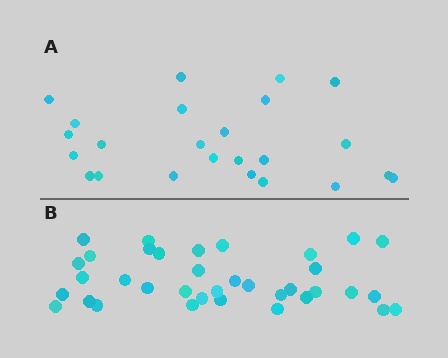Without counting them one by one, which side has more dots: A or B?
Region B (the bottom region) has more dots.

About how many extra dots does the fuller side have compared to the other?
Region B has roughly 12 or so more dots than region A.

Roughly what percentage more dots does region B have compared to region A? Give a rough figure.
About 50% more.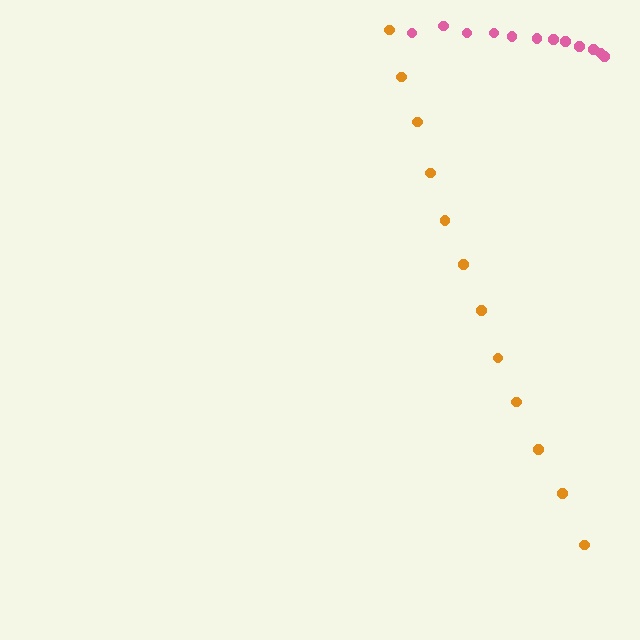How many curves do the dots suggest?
There are 2 distinct paths.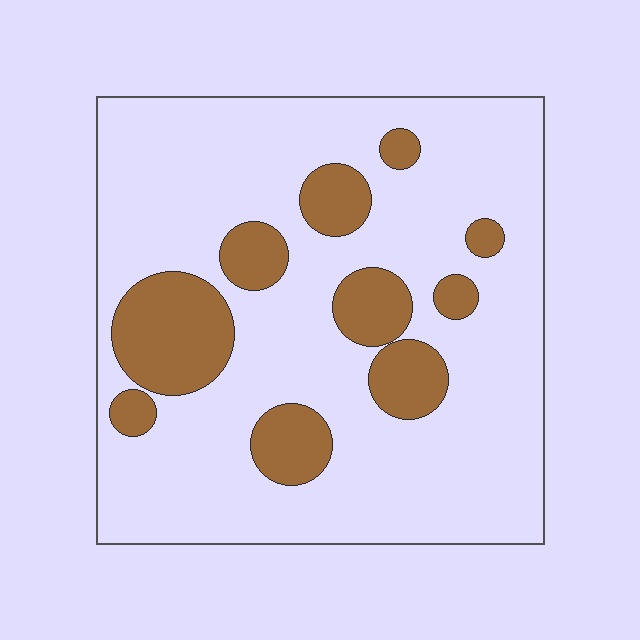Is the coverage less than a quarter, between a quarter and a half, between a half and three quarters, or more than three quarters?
Less than a quarter.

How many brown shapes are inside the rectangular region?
10.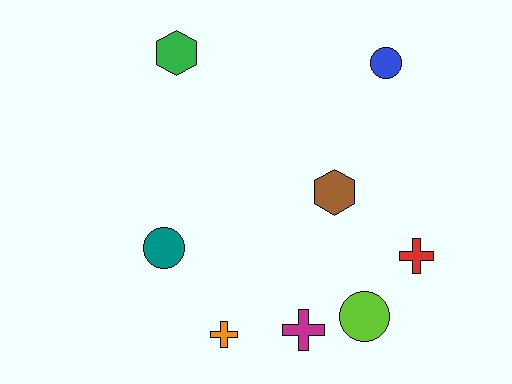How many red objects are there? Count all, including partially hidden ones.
There is 1 red object.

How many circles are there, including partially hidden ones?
There are 3 circles.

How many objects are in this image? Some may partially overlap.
There are 8 objects.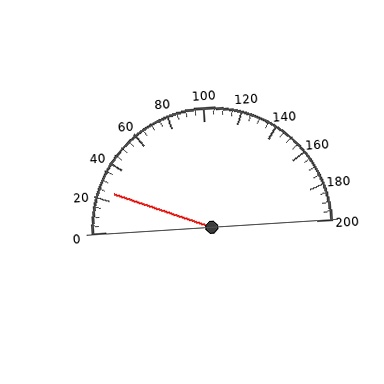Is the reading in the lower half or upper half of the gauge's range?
The reading is in the lower half of the range (0 to 200).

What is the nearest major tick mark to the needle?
The nearest major tick mark is 20.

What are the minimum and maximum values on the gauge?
The gauge ranges from 0 to 200.